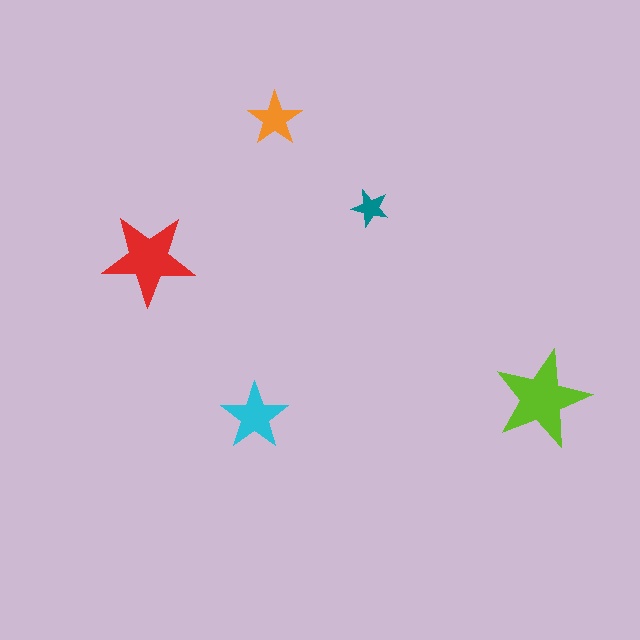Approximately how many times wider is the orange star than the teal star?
About 1.5 times wider.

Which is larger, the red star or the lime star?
The lime one.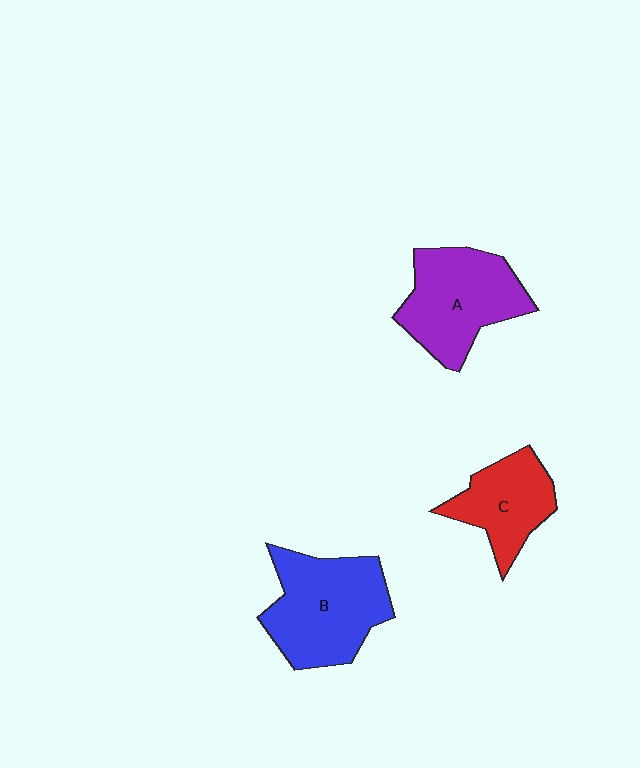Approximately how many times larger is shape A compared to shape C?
Approximately 1.4 times.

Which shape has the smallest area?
Shape C (red).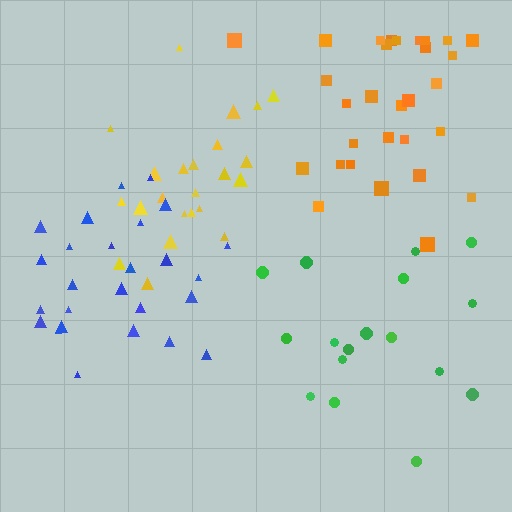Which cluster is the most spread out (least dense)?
Green.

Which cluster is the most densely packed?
Blue.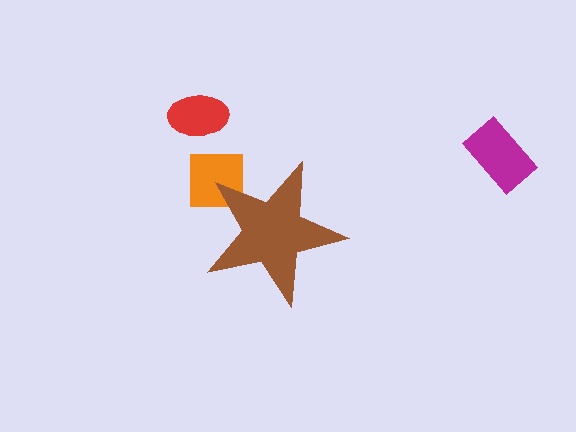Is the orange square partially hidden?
Yes, the orange square is partially hidden behind the brown star.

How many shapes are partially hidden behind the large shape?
1 shape is partially hidden.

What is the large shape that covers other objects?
A brown star.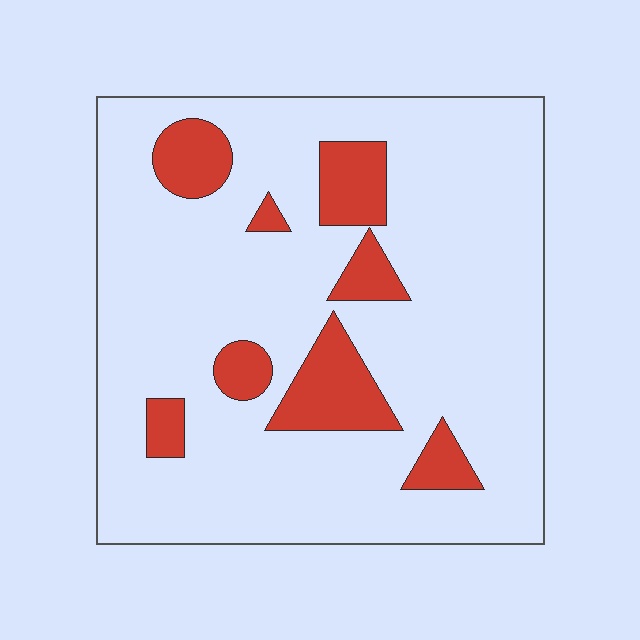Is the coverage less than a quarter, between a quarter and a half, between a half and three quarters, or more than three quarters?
Less than a quarter.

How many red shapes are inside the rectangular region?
8.